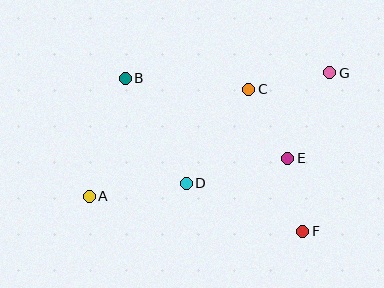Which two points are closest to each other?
Points E and F are closest to each other.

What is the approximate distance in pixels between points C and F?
The distance between C and F is approximately 152 pixels.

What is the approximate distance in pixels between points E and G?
The distance between E and G is approximately 95 pixels.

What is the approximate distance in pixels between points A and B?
The distance between A and B is approximately 123 pixels.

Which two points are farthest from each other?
Points A and G are farthest from each other.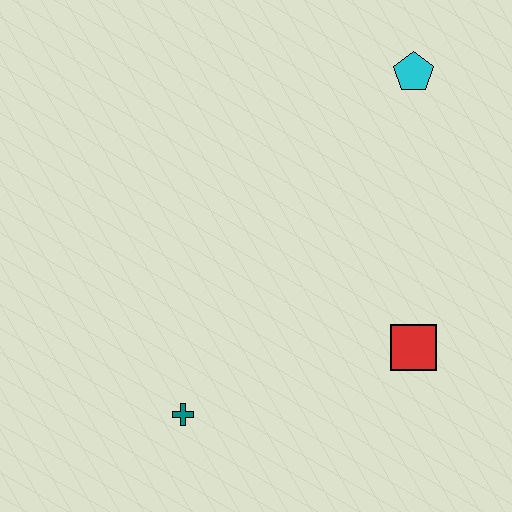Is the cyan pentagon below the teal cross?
No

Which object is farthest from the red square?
The cyan pentagon is farthest from the red square.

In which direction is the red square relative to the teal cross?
The red square is to the right of the teal cross.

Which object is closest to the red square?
The teal cross is closest to the red square.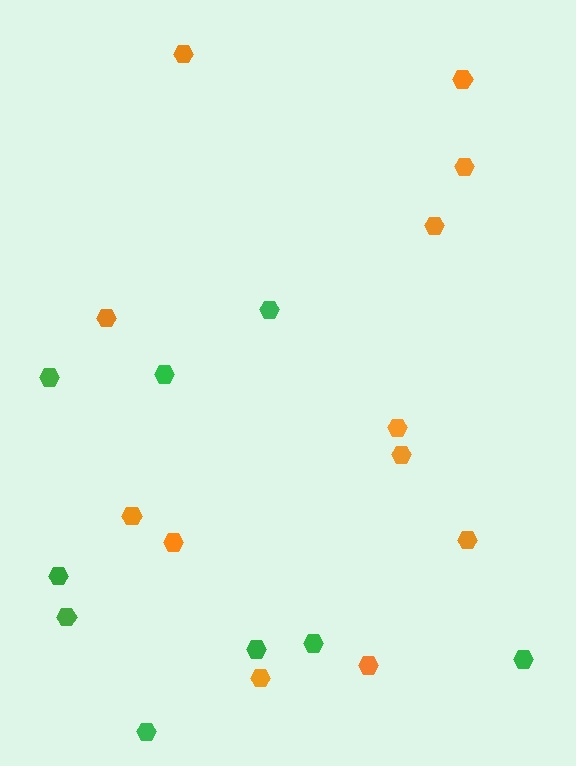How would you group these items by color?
There are 2 groups: one group of orange hexagons (12) and one group of green hexagons (9).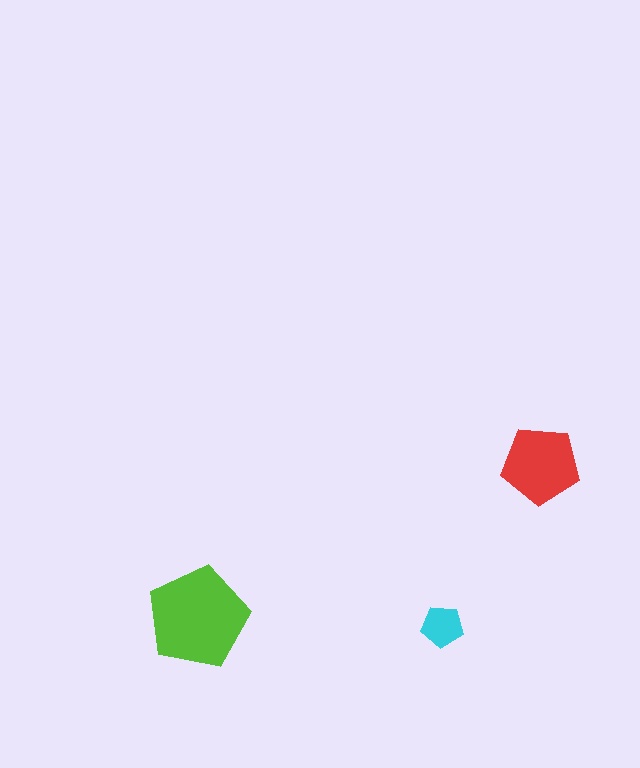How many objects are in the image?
There are 3 objects in the image.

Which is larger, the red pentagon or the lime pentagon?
The lime one.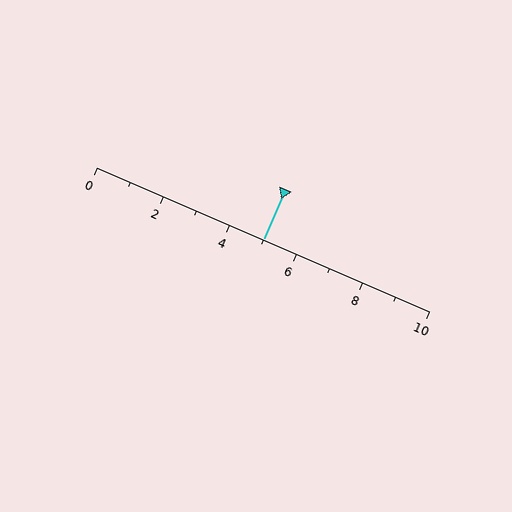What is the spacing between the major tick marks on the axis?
The major ticks are spaced 2 apart.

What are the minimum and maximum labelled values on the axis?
The axis runs from 0 to 10.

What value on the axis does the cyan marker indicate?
The marker indicates approximately 5.